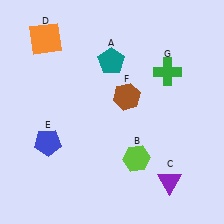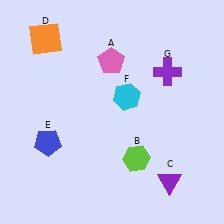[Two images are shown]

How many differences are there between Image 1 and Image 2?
There are 3 differences between the two images.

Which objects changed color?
A changed from teal to pink. F changed from brown to cyan. G changed from green to purple.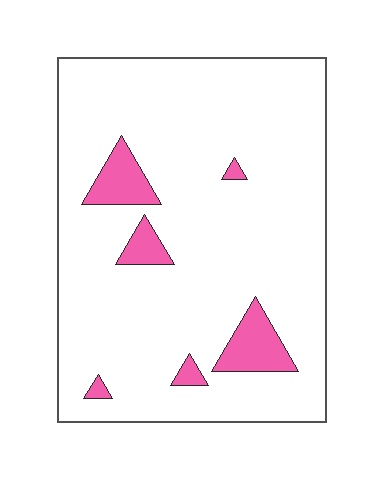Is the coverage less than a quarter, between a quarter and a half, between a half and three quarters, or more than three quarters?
Less than a quarter.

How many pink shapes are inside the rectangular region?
6.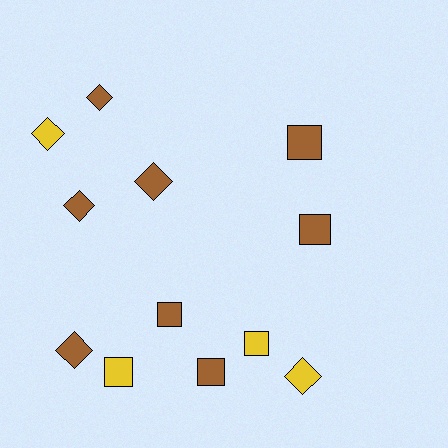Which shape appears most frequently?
Diamond, with 6 objects.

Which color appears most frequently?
Brown, with 8 objects.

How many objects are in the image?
There are 12 objects.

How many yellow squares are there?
There are 2 yellow squares.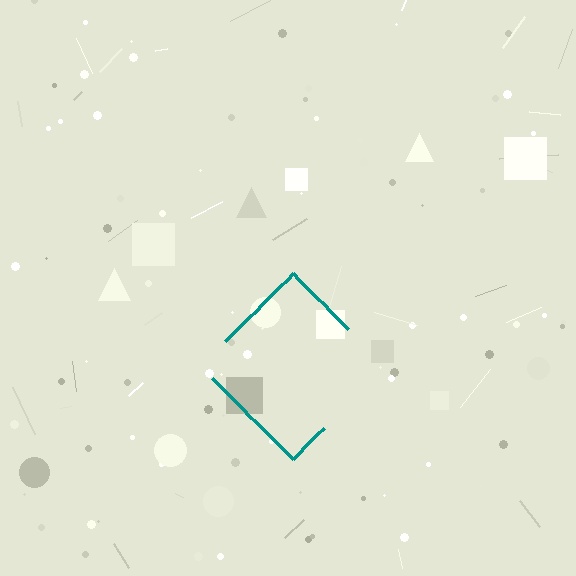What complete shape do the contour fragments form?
The contour fragments form a diamond.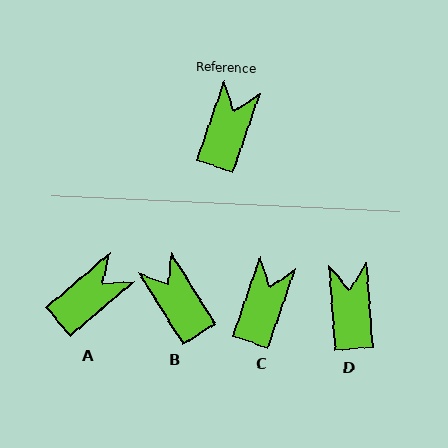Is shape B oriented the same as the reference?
No, it is off by about 51 degrees.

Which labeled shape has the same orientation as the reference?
C.